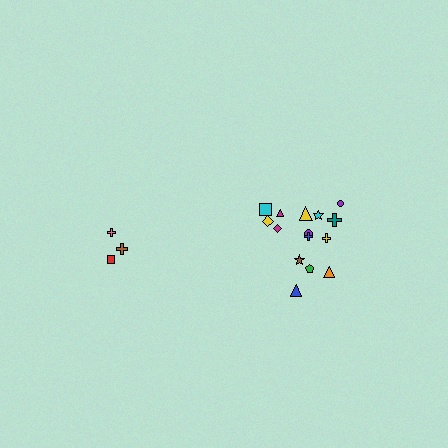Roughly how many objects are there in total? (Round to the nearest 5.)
Roughly 20 objects in total.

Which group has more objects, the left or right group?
The right group.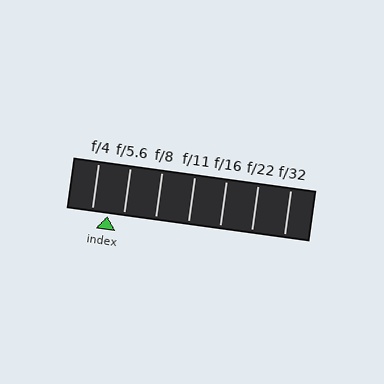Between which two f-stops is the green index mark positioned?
The index mark is between f/4 and f/5.6.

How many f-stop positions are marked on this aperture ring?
There are 7 f-stop positions marked.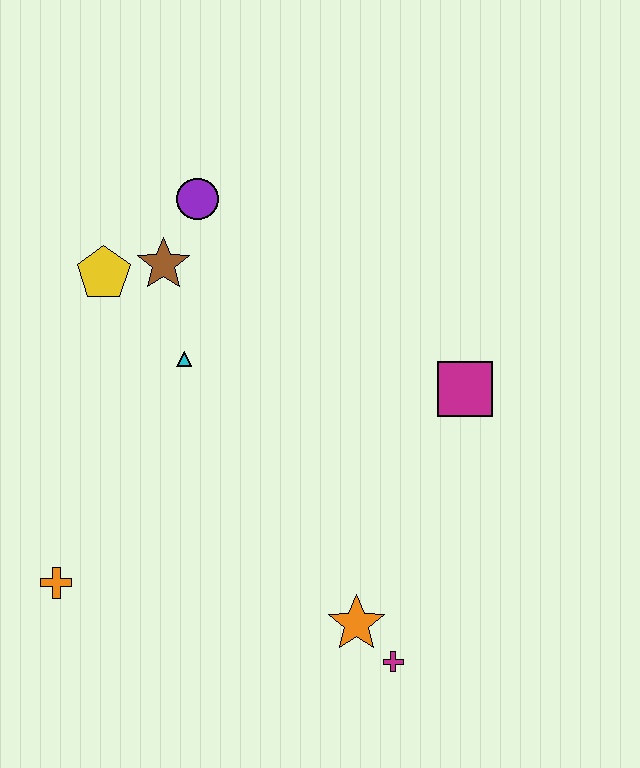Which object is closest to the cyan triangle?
The brown star is closest to the cyan triangle.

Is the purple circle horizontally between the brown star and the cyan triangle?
No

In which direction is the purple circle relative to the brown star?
The purple circle is above the brown star.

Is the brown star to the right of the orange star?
No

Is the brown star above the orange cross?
Yes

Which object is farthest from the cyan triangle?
The magenta cross is farthest from the cyan triangle.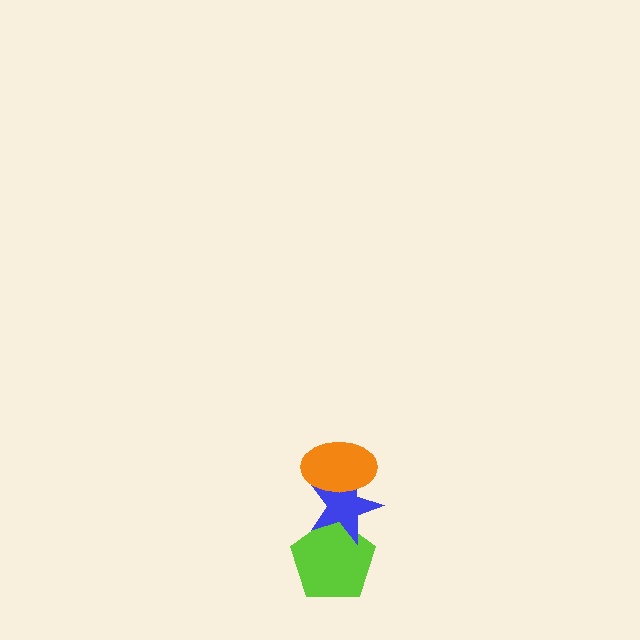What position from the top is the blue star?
The blue star is 2nd from the top.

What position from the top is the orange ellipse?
The orange ellipse is 1st from the top.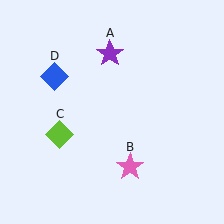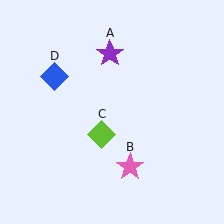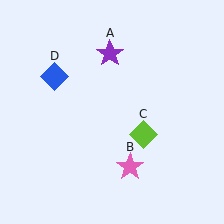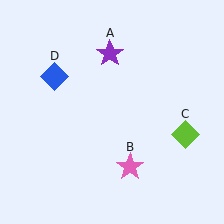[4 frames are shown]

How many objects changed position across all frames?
1 object changed position: lime diamond (object C).